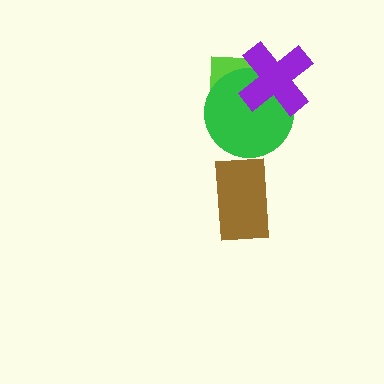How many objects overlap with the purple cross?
2 objects overlap with the purple cross.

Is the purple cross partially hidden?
No, no other shape covers it.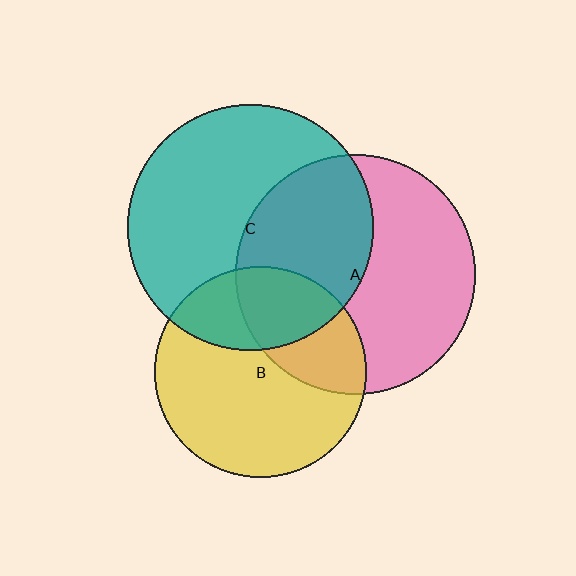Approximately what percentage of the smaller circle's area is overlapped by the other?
Approximately 30%.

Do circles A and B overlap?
Yes.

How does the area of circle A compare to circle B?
Approximately 1.3 times.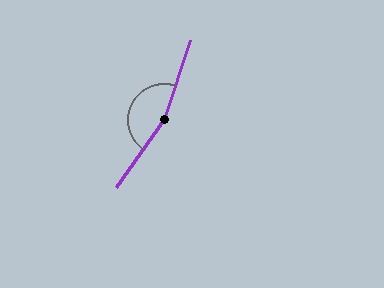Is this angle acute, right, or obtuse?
It is obtuse.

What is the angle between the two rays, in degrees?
Approximately 163 degrees.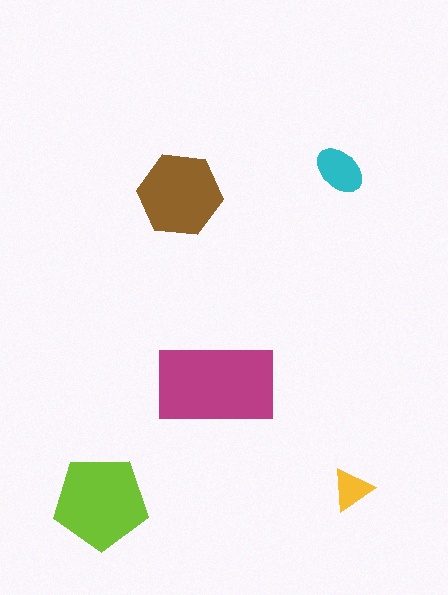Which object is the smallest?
The yellow triangle.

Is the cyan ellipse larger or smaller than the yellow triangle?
Larger.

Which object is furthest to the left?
The lime pentagon is leftmost.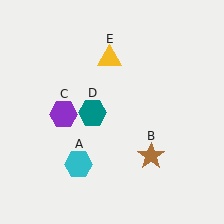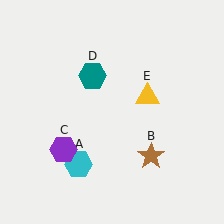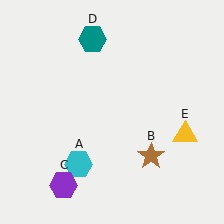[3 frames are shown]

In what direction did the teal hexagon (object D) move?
The teal hexagon (object D) moved up.